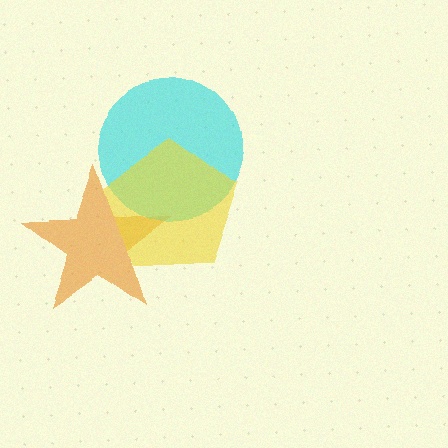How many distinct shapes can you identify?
There are 3 distinct shapes: an orange star, a cyan circle, a yellow pentagon.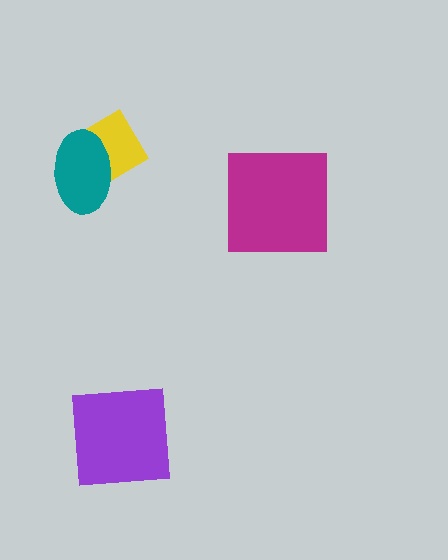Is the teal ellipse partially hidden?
No, no other shape covers it.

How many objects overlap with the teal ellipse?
1 object overlaps with the teal ellipse.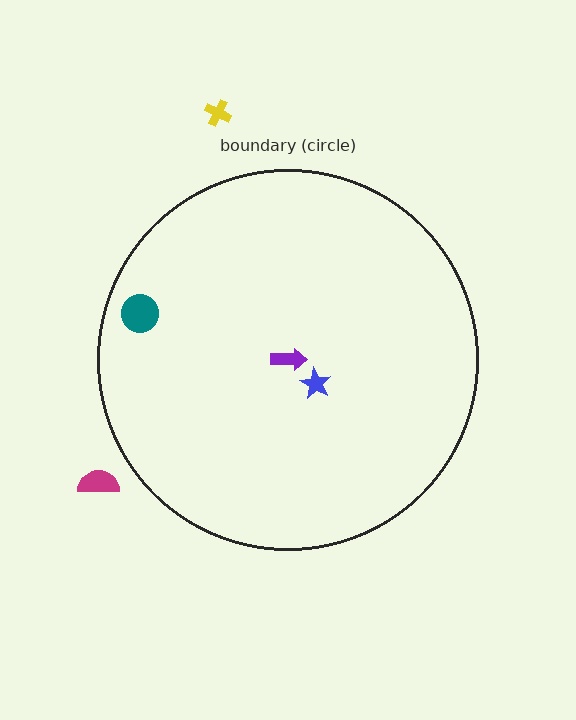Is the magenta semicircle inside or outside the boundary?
Outside.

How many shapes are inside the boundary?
3 inside, 2 outside.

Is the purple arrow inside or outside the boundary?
Inside.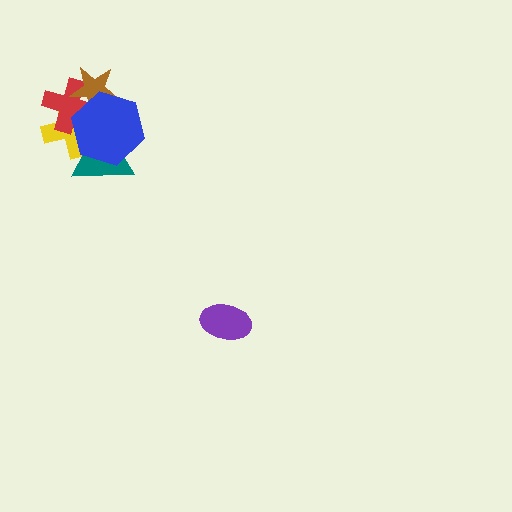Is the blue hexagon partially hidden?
No, no other shape covers it.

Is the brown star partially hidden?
Yes, it is partially covered by another shape.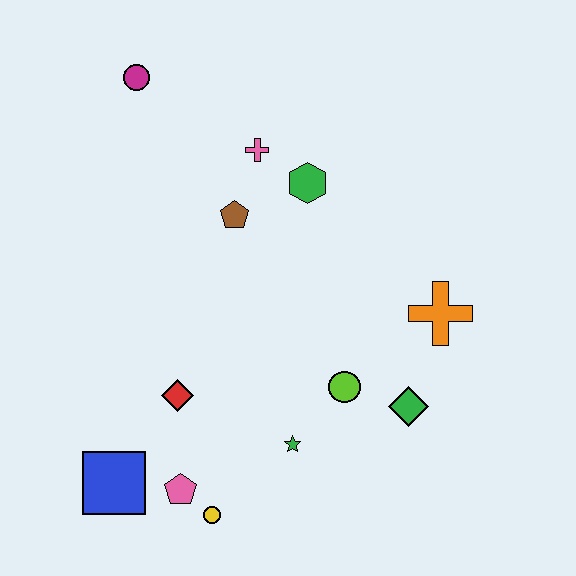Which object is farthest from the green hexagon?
The blue square is farthest from the green hexagon.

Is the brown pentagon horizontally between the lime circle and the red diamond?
Yes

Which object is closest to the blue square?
The pink pentagon is closest to the blue square.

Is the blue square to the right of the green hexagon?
No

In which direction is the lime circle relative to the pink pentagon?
The lime circle is to the right of the pink pentagon.